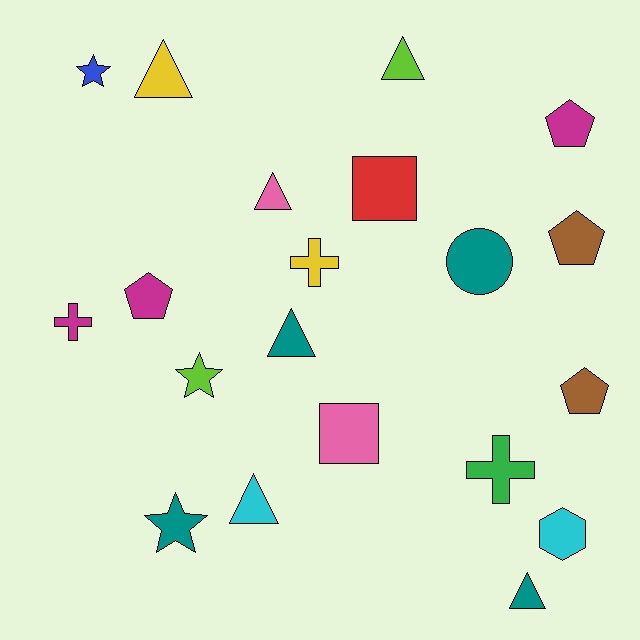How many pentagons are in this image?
There are 4 pentagons.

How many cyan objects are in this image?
There are 2 cyan objects.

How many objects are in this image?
There are 20 objects.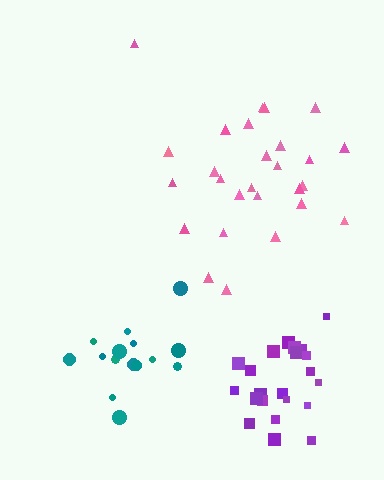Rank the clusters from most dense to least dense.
teal, purple, pink.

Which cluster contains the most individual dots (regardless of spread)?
Pink (27).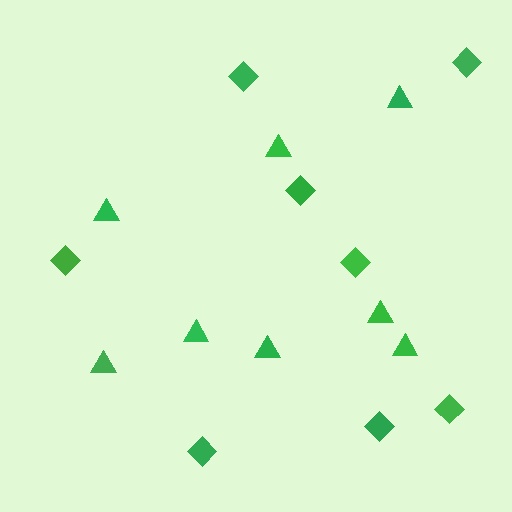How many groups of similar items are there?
There are 2 groups: one group of triangles (8) and one group of diamonds (8).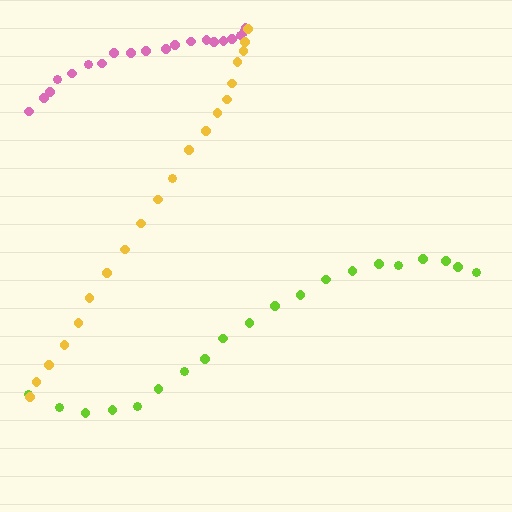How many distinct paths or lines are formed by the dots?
There are 3 distinct paths.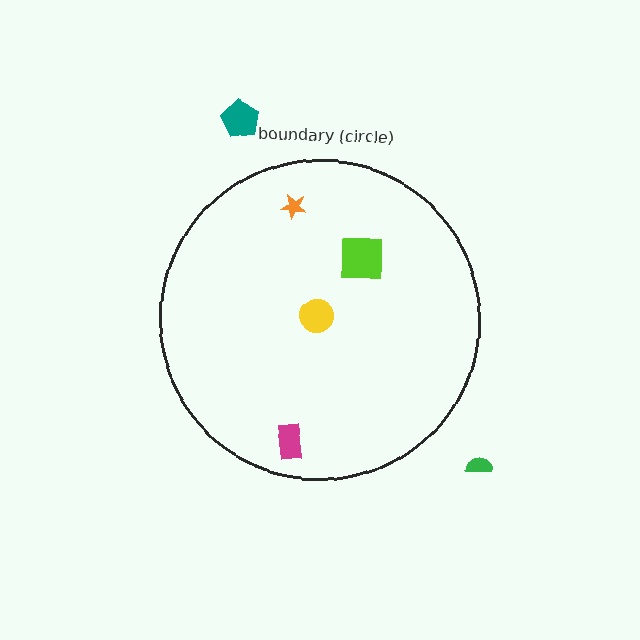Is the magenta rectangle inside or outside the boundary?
Inside.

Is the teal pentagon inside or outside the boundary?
Outside.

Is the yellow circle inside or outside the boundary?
Inside.